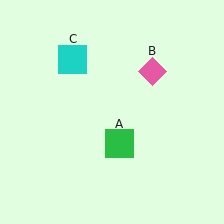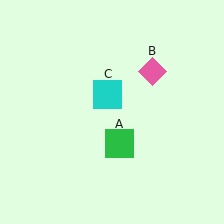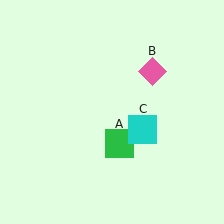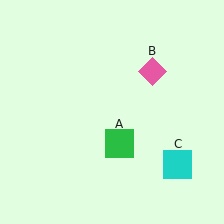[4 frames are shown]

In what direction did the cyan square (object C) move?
The cyan square (object C) moved down and to the right.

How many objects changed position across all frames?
1 object changed position: cyan square (object C).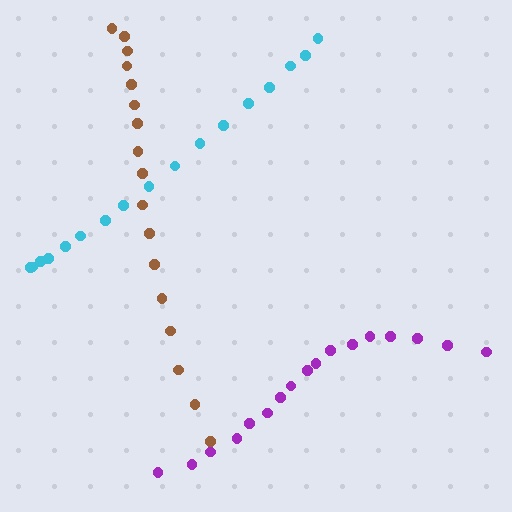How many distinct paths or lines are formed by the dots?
There are 3 distinct paths.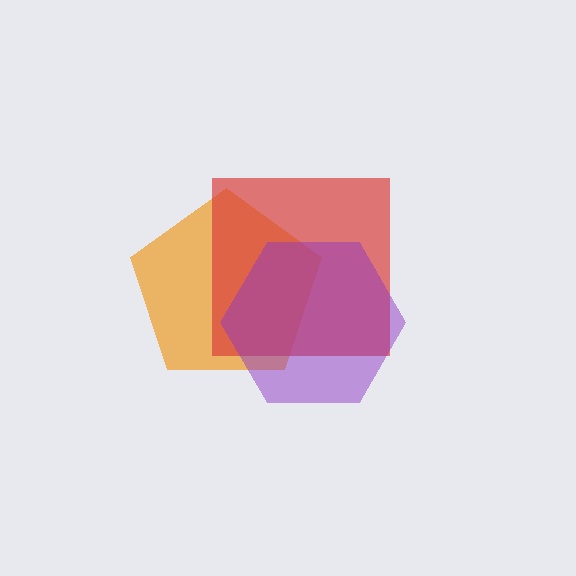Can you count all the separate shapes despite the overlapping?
Yes, there are 3 separate shapes.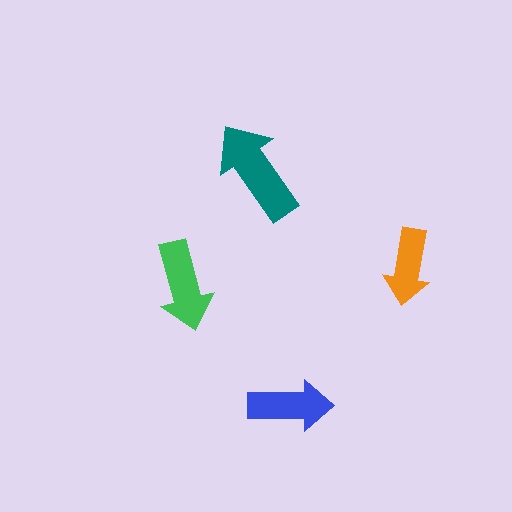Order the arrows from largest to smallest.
the teal one, the green one, the blue one, the orange one.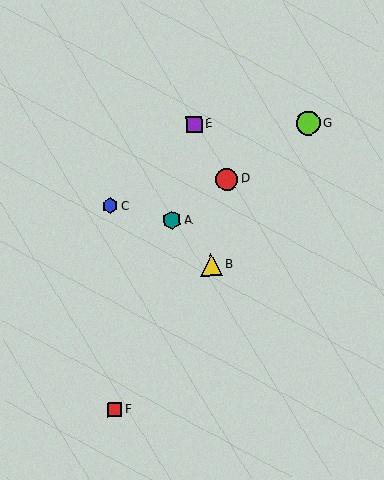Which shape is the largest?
The lime circle (labeled G) is the largest.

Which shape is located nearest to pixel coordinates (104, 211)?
The blue hexagon (labeled C) at (110, 206) is nearest to that location.